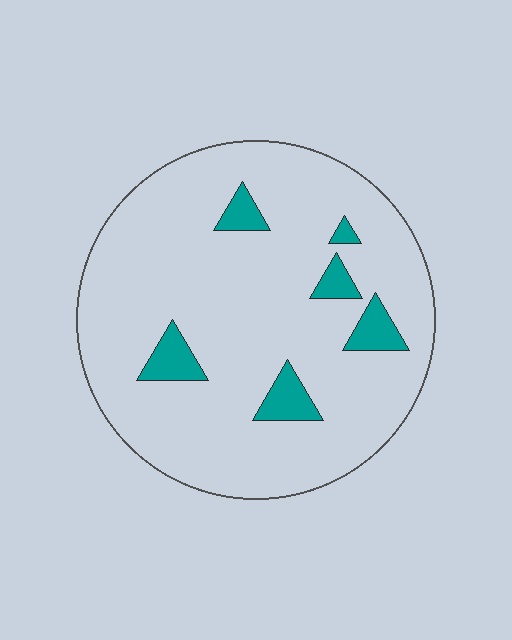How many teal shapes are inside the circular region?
6.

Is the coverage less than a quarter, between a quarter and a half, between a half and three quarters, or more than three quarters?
Less than a quarter.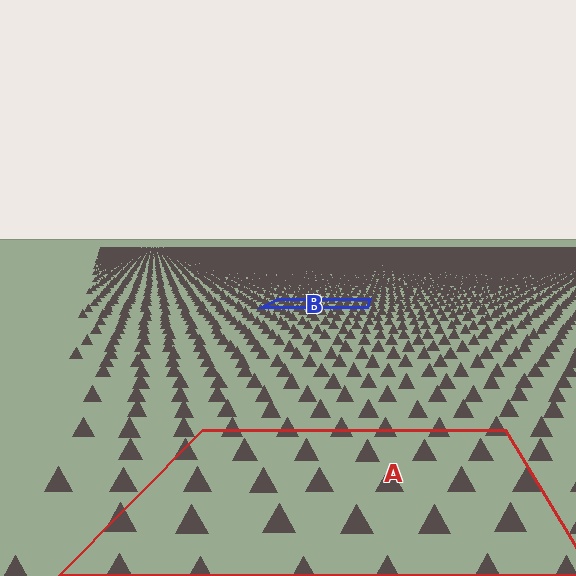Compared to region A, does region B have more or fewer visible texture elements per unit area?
Region B has more texture elements per unit area — they are packed more densely because it is farther away.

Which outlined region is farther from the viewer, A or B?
Region B is farther from the viewer — the texture elements inside it appear smaller and more densely packed.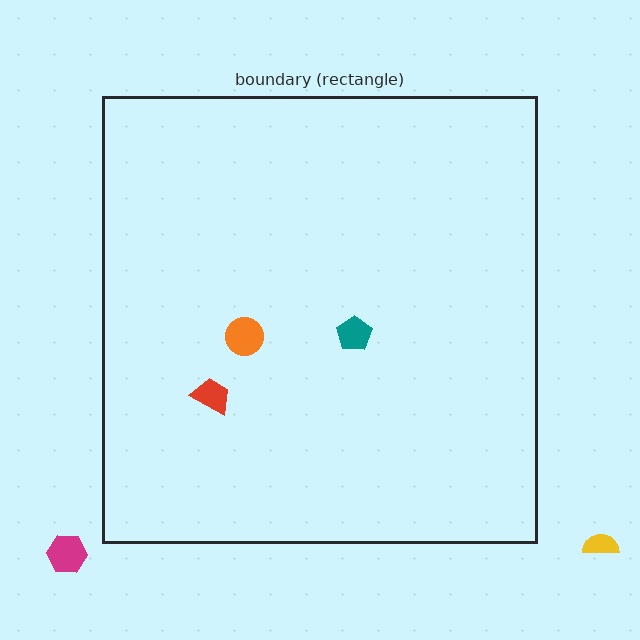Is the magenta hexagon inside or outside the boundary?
Outside.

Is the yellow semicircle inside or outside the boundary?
Outside.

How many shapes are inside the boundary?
3 inside, 2 outside.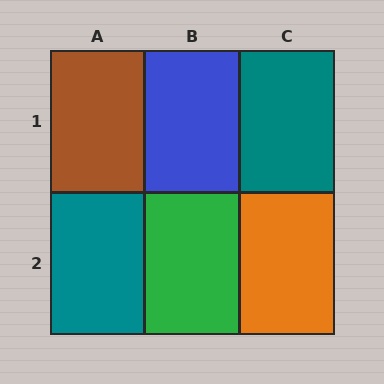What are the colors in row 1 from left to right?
Brown, blue, teal.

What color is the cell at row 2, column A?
Teal.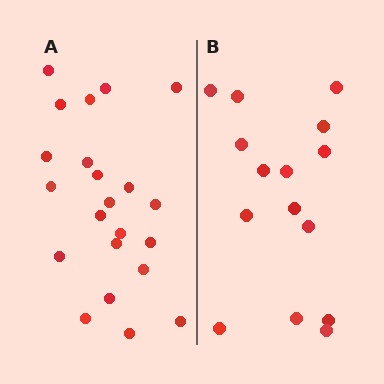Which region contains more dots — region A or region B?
Region A (the left region) has more dots.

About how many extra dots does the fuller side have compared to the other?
Region A has roughly 8 or so more dots than region B.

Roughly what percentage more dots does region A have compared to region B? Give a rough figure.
About 45% more.